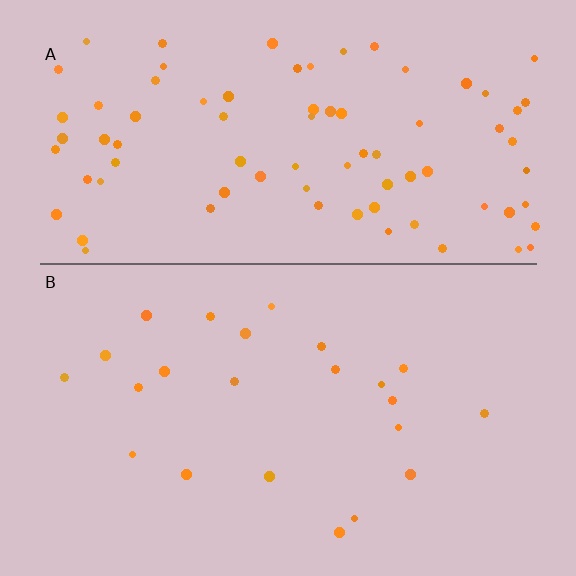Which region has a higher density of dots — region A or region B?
A (the top).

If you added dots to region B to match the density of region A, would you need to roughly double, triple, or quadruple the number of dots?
Approximately quadruple.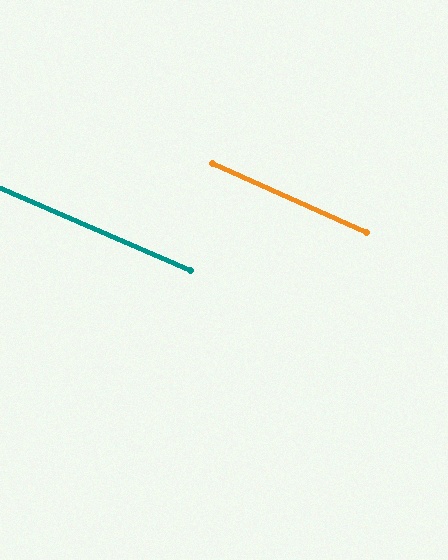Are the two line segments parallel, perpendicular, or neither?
Parallel — their directions differ by only 0.7°.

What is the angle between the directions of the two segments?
Approximately 1 degree.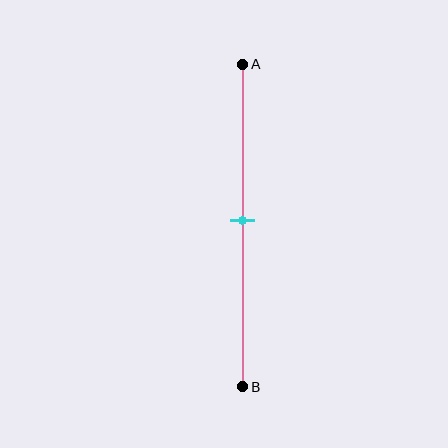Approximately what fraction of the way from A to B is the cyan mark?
The cyan mark is approximately 50% of the way from A to B.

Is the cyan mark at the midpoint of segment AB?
Yes, the mark is approximately at the midpoint.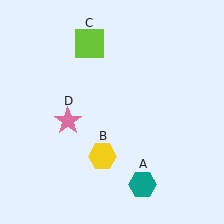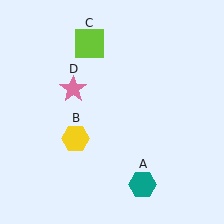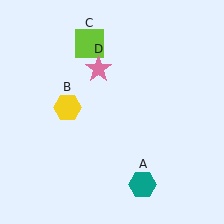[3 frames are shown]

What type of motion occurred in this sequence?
The yellow hexagon (object B), pink star (object D) rotated clockwise around the center of the scene.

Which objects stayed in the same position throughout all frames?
Teal hexagon (object A) and lime square (object C) remained stationary.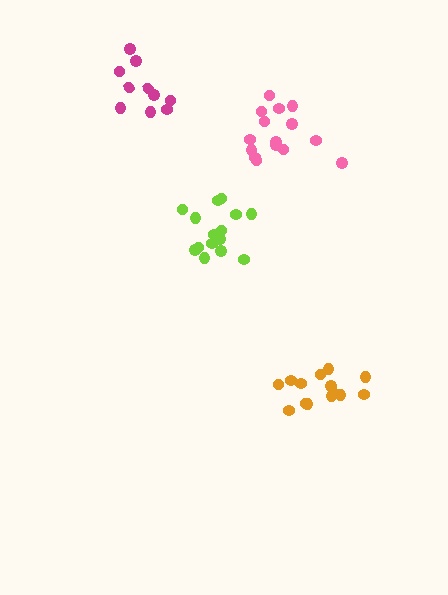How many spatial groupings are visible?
There are 4 spatial groupings.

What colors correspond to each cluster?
The clusters are colored: orange, pink, lime, magenta.